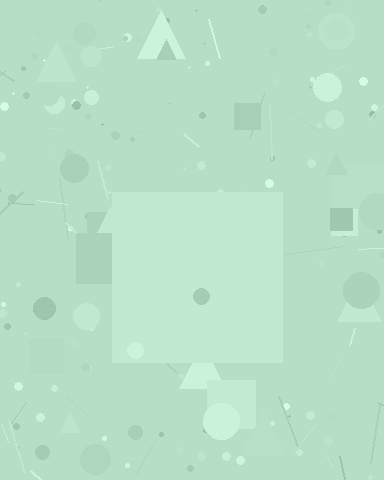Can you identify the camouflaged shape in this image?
The camouflaged shape is a square.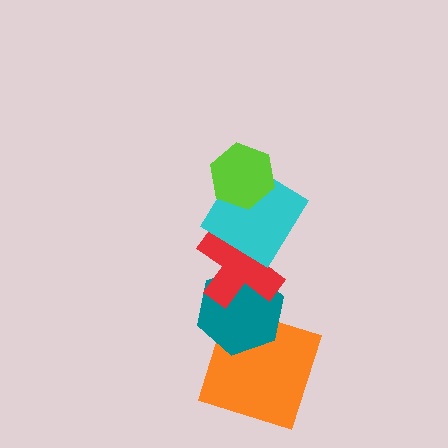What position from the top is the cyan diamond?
The cyan diamond is 2nd from the top.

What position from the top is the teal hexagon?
The teal hexagon is 4th from the top.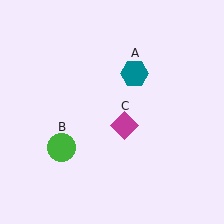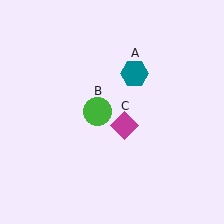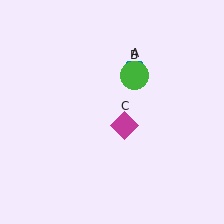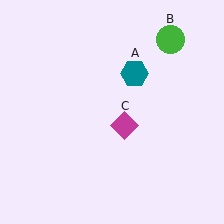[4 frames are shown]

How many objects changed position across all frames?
1 object changed position: green circle (object B).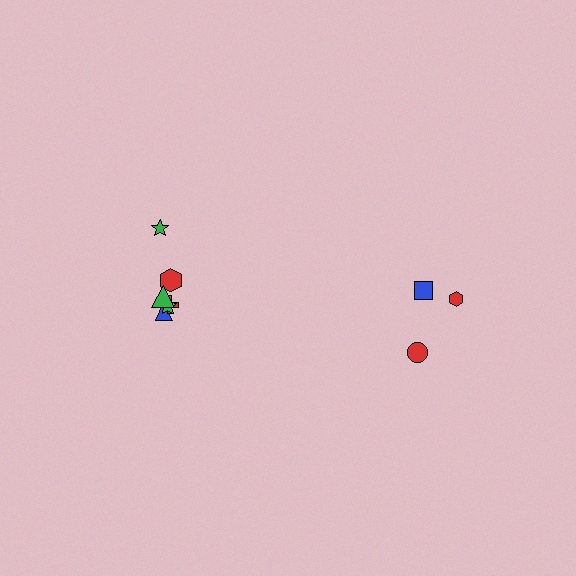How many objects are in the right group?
There are 3 objects.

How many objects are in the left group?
There are 6 objects.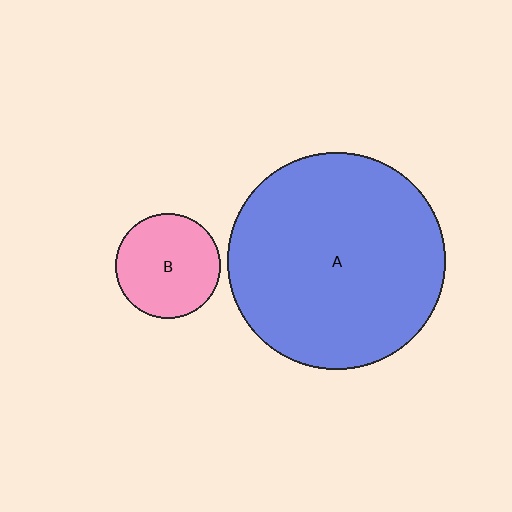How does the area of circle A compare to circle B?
Approximately 4.3 times.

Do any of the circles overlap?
No, none of the circles overlap.